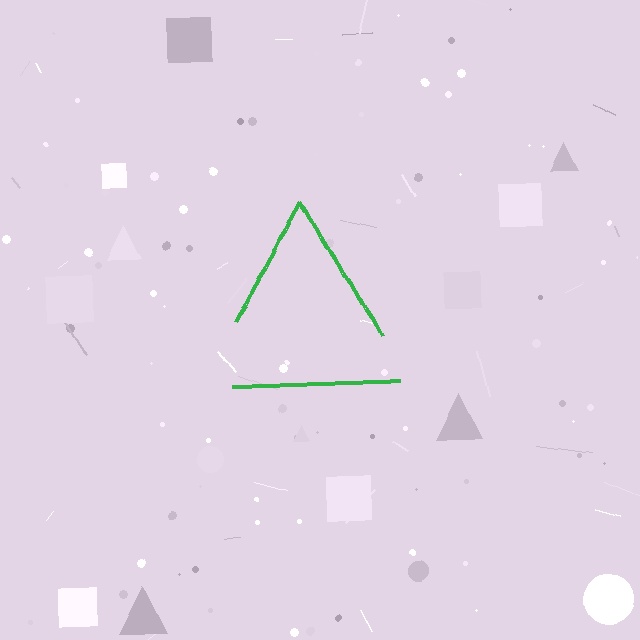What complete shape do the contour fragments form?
The contour fragments form a triangle.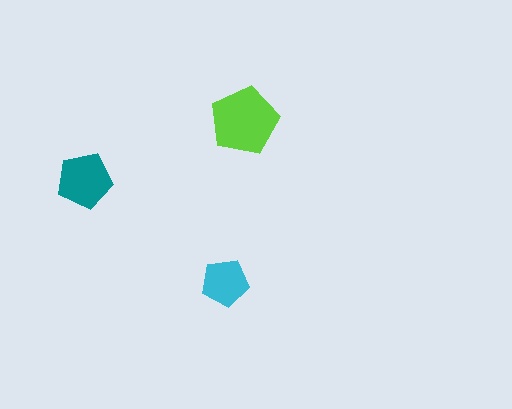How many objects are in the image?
There are 3 objects in the image.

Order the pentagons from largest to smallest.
the lime one, the teal one, the cyan one.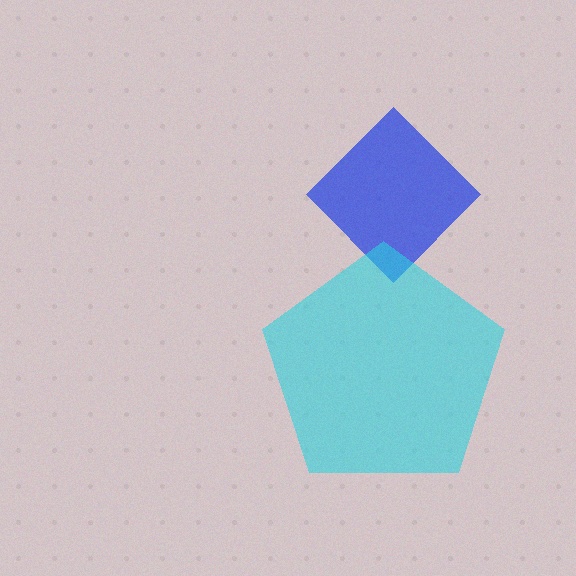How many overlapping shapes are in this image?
There are 2 overlapping shapes in the image.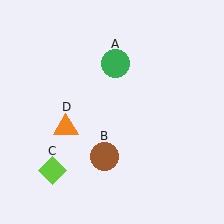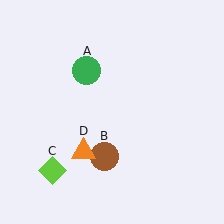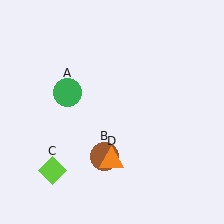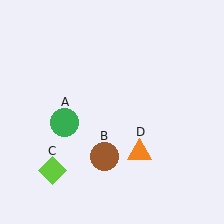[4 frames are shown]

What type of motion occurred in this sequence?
The green circle (object A), orange triangle (object D) rotated counterclockwise around the center of the scene.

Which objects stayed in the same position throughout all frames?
Brown circle (object B) and lime diamond (object C) remained stationary.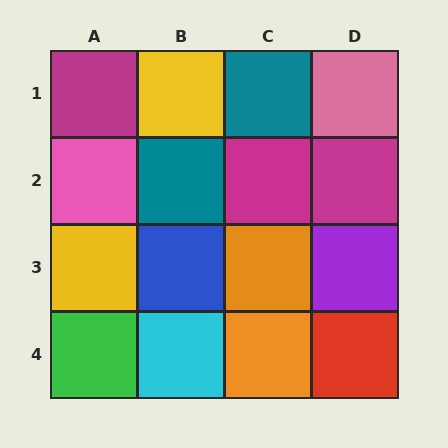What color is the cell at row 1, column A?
Magenta.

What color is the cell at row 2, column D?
Magenta.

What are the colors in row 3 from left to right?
Yellow, blue, orange, purple.